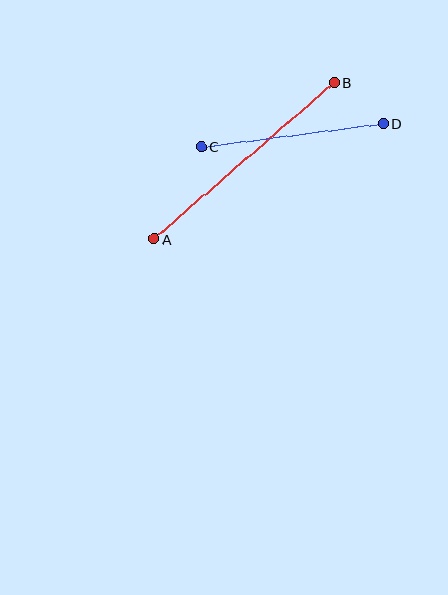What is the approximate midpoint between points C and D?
The midpoint is at approximately (292, 135) pixels.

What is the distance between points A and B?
The distance is approximately 239 pixels.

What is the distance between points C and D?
The distance is approximately 184 pixels.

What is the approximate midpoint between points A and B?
The midpoint is at approximately (245, 161) pixels.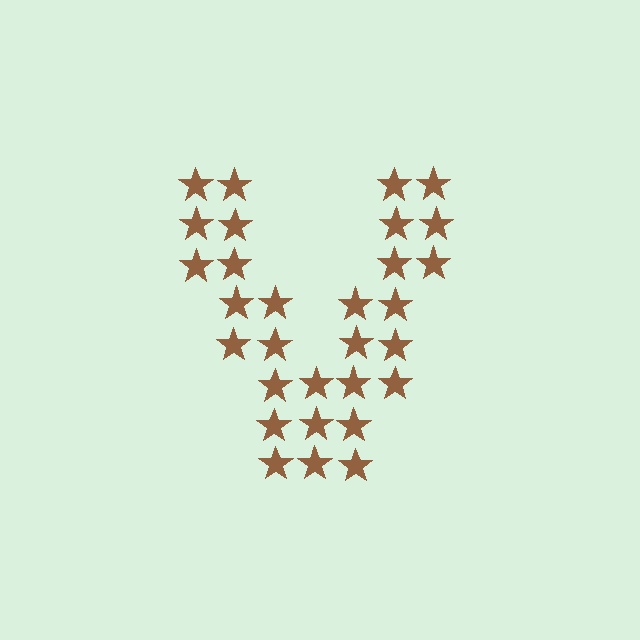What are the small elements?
The small elements are stars.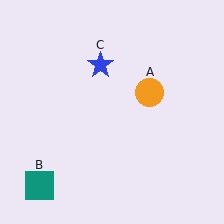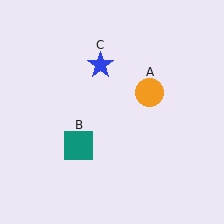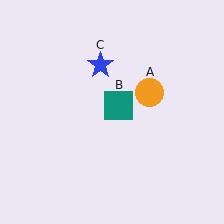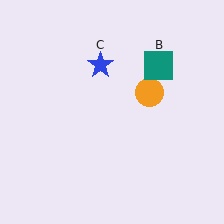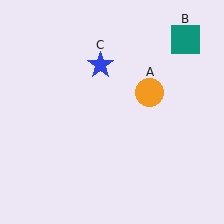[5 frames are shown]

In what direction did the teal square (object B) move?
The teal square (object B) moved up and to the right.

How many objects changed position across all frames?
1 object changed position: teal square (object B).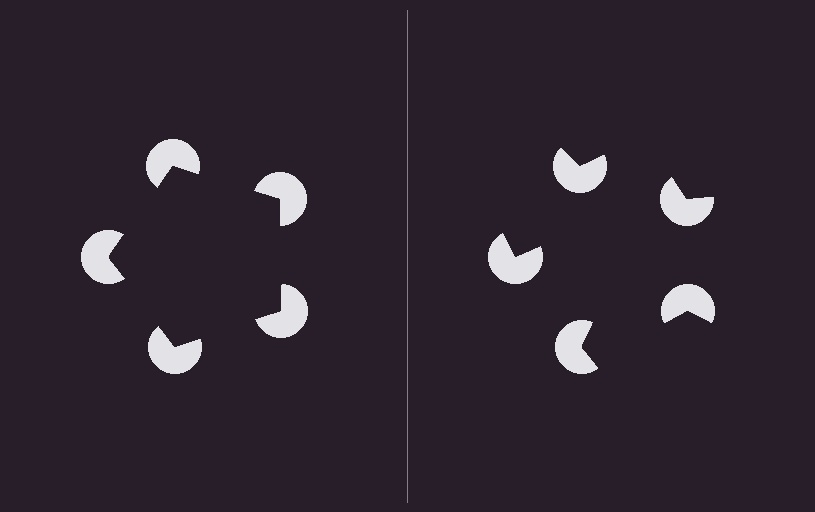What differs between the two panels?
The pac-man discs are positioned identically on both sides; only the wedge orientations differ. On the left they align to a pentagon; on the right they are misaligned.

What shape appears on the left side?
An illusory pentagon.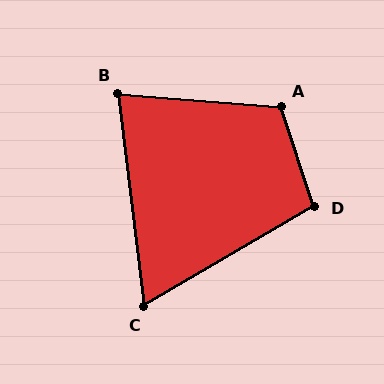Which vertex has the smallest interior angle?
C, at approximately 67 degrees.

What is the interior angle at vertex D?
Approximately 102 degrees (obtuse).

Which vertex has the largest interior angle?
A, at approximately 113 degrees.